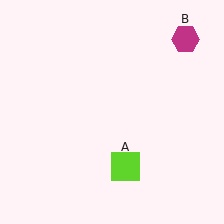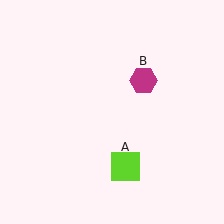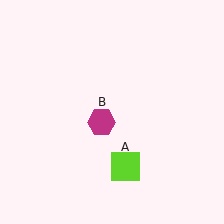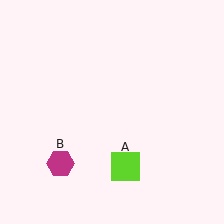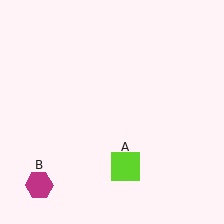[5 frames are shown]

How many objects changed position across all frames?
1 object changed position: magenta hexagon (object B).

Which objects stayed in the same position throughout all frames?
Lime square (object A) remained stationary.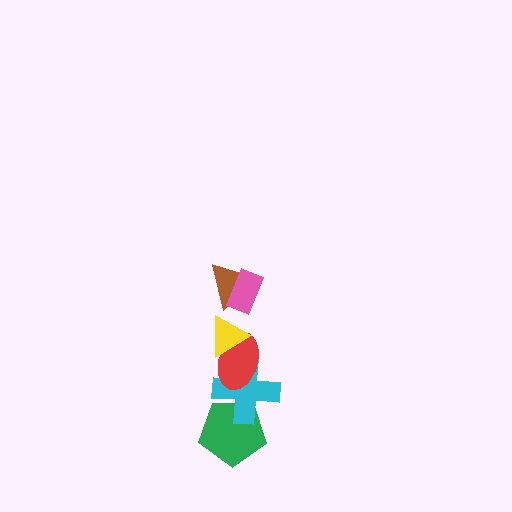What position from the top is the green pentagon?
The green pentagon is 6th from the top.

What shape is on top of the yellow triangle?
The brown triangle is on top of the yellow triangle.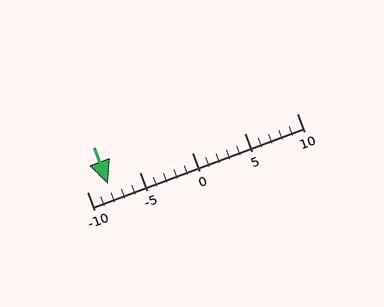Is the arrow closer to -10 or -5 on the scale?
The arrow is closer to -10.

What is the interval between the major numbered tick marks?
The major tick marks are spaced 5 units apart.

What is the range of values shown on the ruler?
The ruler shows values from -10 to 10.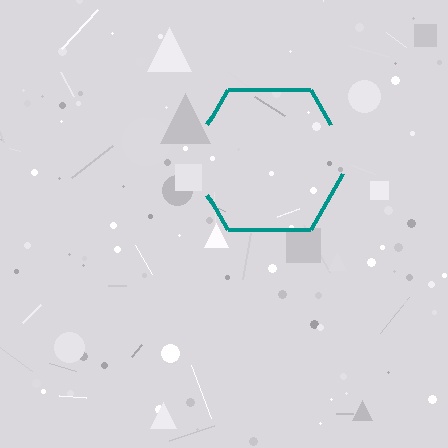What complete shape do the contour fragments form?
The contour fragments form a hexagon.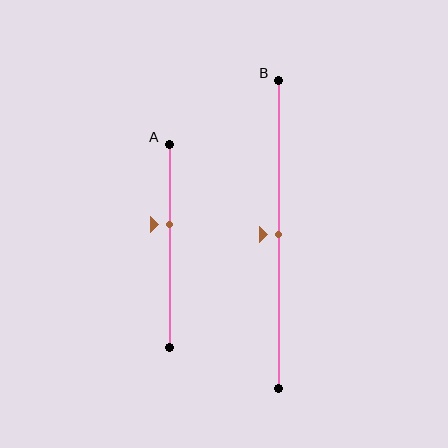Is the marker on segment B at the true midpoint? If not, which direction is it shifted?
Yes, the marker on segment B is at the true midpoint.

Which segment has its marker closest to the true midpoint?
Segment B has its marker closest to the true midpoint.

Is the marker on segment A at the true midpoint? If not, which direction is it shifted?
No, the marker on segment A is shifted upward by about 11% of the segment length.